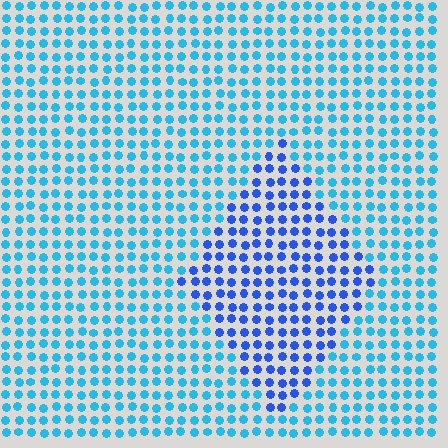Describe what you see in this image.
The image is filled with small cyan elements in a uniform arrangement. A diamond-shaped region is visible where the elements are tinted to a slightly different hue, forming a subtle color boundary.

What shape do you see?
I see a diamond.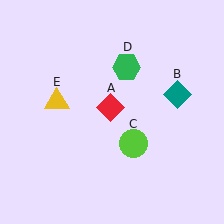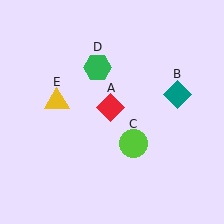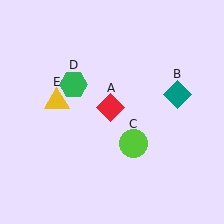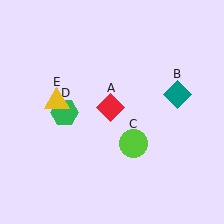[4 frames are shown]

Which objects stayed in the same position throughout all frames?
Red diamond (object A) and teal diamond (object B) and lime circle (object C) and yellow triangle (object E) remained stationary.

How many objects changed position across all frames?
1 object changed position: green hexagon (object D).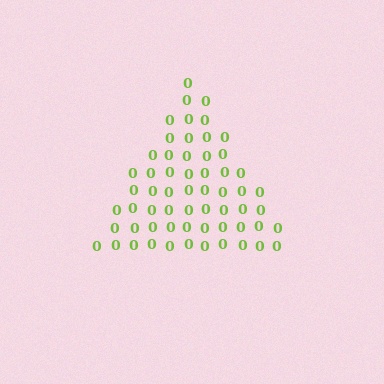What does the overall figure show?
The overall figure shows a triangle.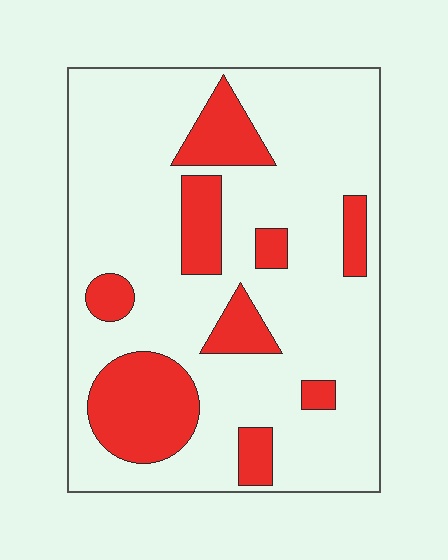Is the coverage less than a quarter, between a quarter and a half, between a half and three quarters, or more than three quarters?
Less than a quarter.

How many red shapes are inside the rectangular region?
9.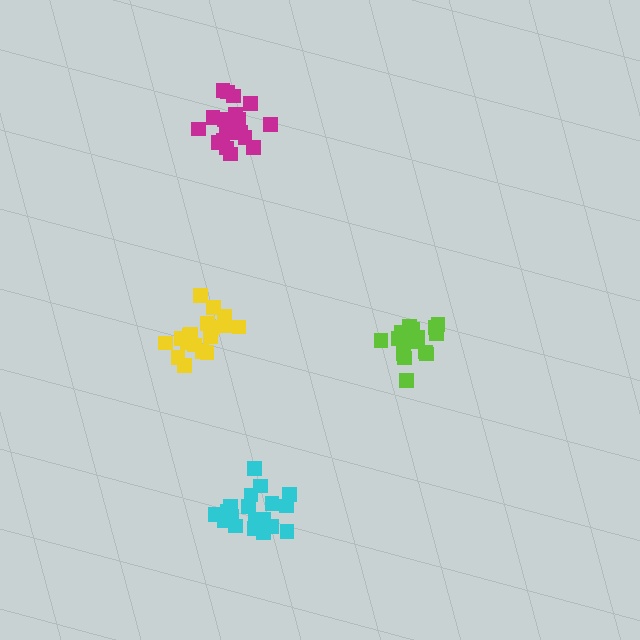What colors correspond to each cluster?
The clusters are colored: cyan, yellow, lime, magenta.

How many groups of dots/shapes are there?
There are 4 groups.